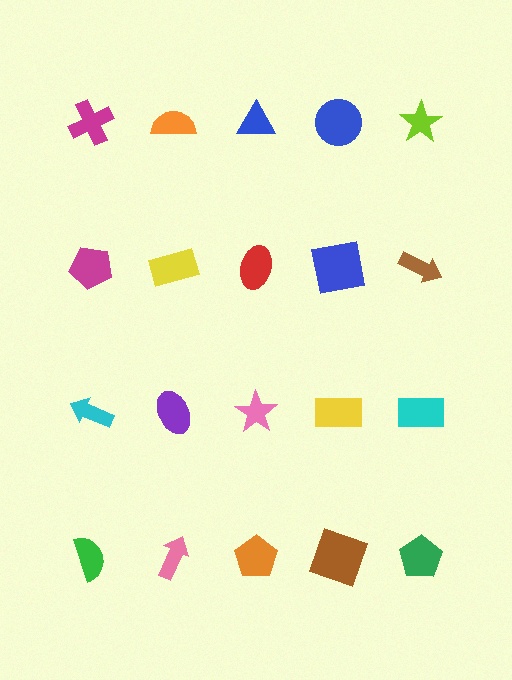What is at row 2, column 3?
A red ellipse.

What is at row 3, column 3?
A pink star.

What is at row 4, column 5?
A green pentagon.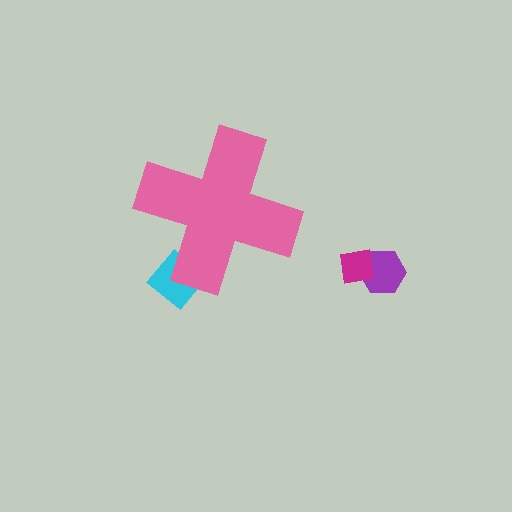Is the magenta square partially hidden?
No, the magenta square is fully visible.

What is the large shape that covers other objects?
A pink cross.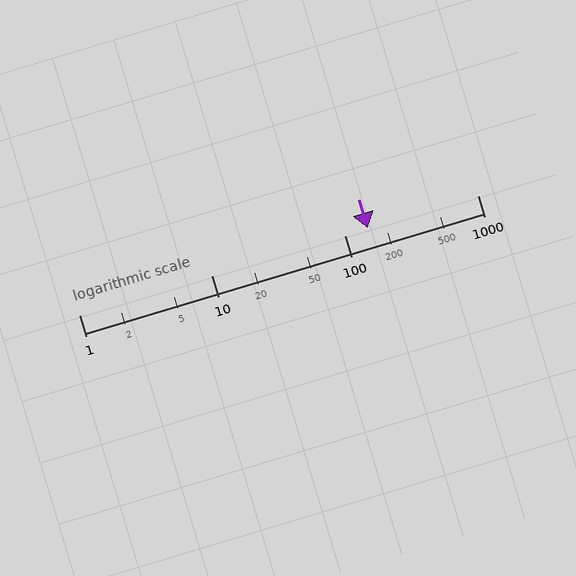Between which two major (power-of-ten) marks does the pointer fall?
The pointer is between 100 and 1000.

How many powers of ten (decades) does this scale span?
The scale spans 3 decades, from 1 to 1000.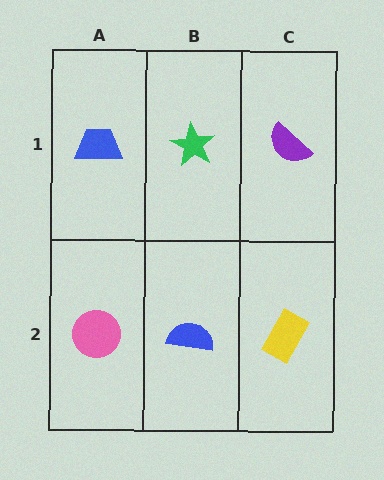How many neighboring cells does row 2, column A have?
2.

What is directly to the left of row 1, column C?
A green star.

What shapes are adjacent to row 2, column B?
A green star (row 1, column B), a pink circle (row 2, column A), a yellow rectangle (row 2, column C).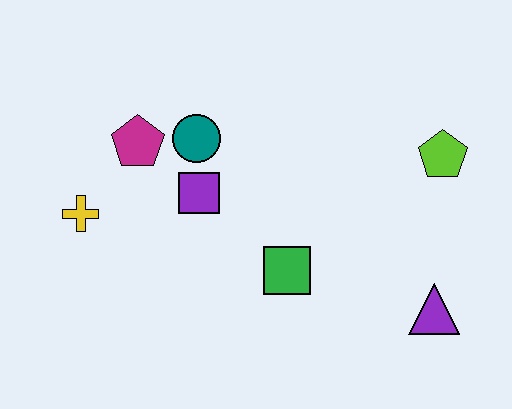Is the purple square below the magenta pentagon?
Yes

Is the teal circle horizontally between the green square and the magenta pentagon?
Yes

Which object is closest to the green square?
The purple square is closest to the green square.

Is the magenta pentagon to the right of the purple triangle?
No